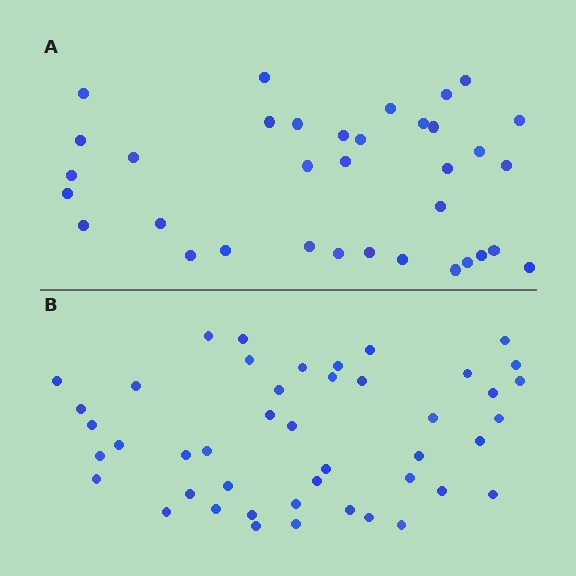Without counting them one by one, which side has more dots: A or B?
Region B (the bottom region) has more dots.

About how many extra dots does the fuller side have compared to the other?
Region B has roughly 10 or so more dots than region A.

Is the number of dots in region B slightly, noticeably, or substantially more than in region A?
Region B has noticeably more, but not dramatically so. The ratio is roughly 1.3 to 1.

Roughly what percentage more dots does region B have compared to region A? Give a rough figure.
About 30% more.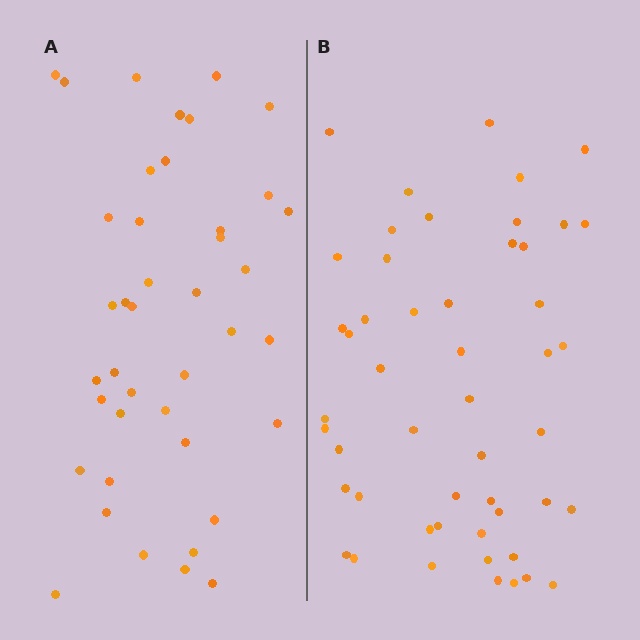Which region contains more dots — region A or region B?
Region B (the right region) has more dots.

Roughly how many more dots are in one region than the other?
Region B has roughly 8 or so more dots than region A.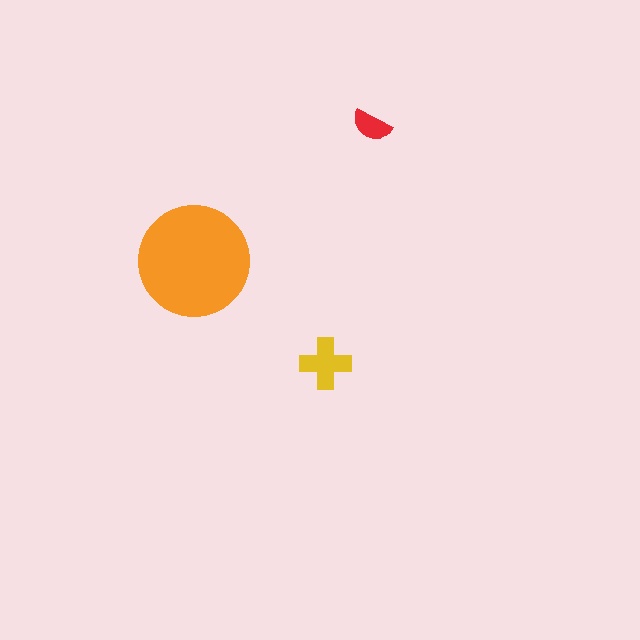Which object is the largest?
The orange circle.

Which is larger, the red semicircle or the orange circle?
The orange circle.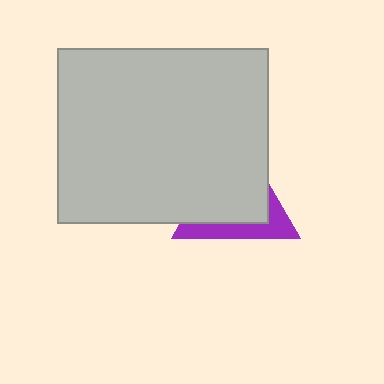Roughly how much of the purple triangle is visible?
A small part of it is visible (roughly 32%).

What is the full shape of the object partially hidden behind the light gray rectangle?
The partially hidden object is a purple triangle.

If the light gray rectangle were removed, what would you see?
You would see the complete purple triangle.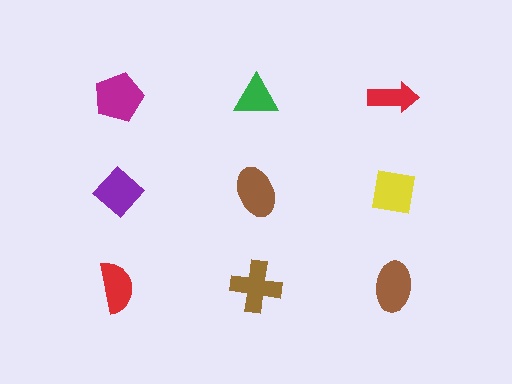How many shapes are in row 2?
3 shapes.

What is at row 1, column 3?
A red arrow.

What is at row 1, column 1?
A magenta pentagon.